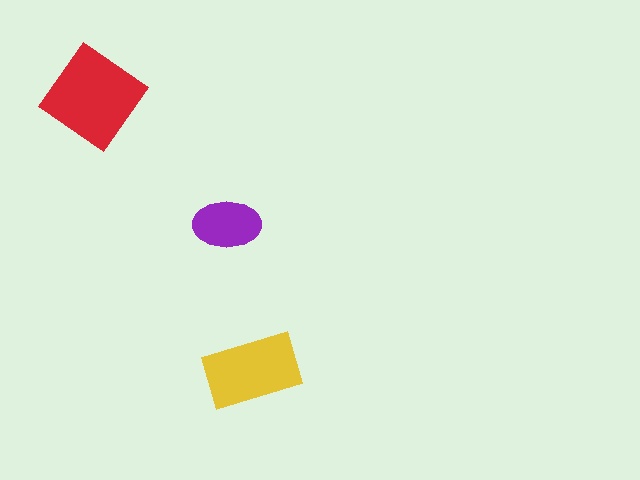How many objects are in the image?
There are 3 objects in the image.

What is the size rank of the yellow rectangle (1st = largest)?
2nd.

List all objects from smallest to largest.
The purple ellipse, the yellow rectangle, the red diamond.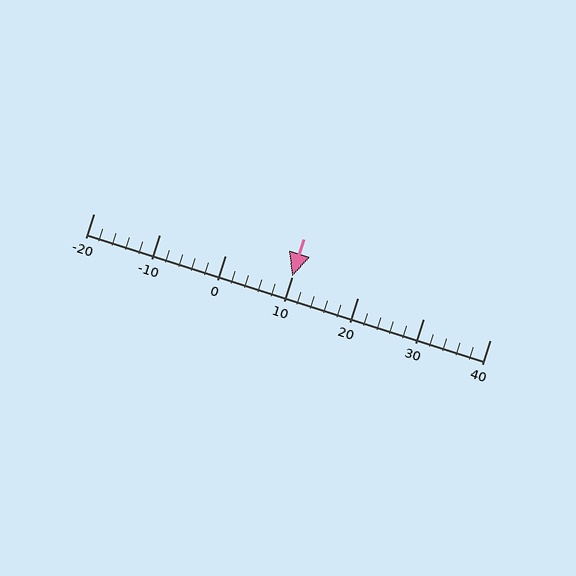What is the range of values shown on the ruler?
The ruler shows values from -20 to 40.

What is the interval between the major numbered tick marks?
The major tick marks are spaced 10 units apart.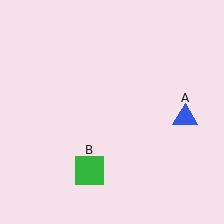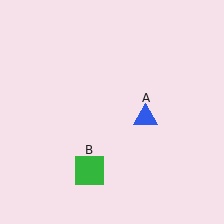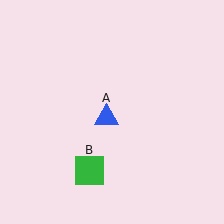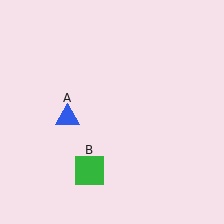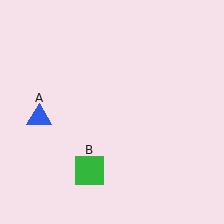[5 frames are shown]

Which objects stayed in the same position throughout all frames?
Green square (object B) remained stationary.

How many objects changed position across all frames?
1 object changed position: blue triangle (object A).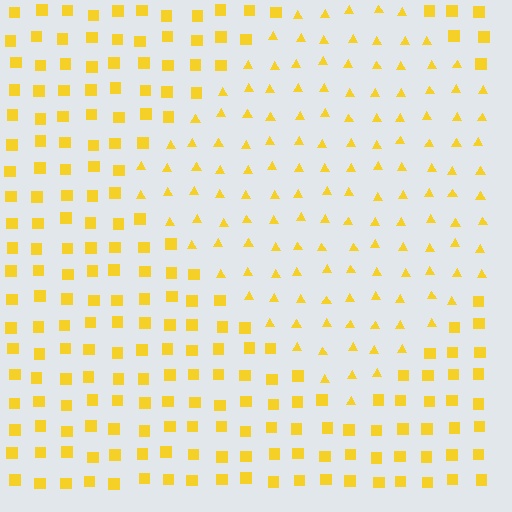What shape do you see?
I see a diamond.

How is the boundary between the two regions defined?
The boundary is defined by a change in element shape: triangles inside vs. squares outside. All elements share the same color and spacing.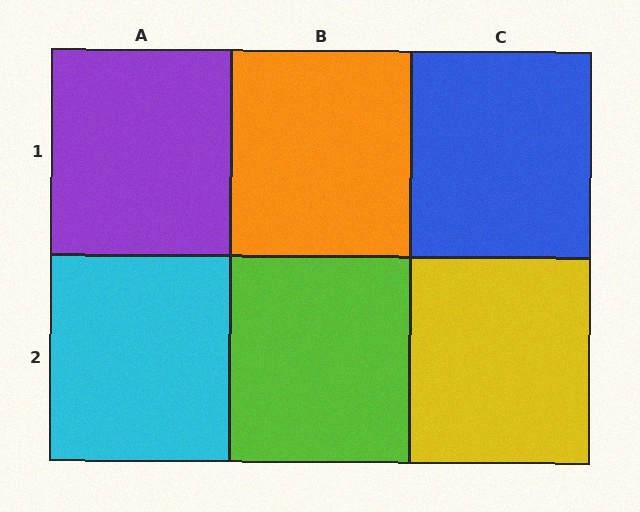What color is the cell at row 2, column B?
Lime.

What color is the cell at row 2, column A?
Cyan.